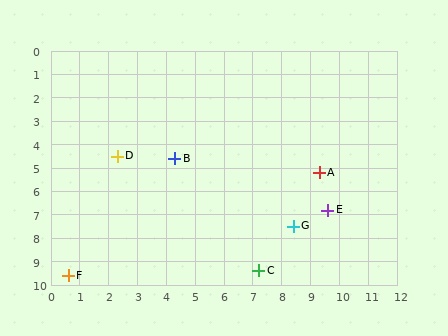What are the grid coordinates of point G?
Point G is at approximately (8.4, 7.5).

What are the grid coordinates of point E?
Point E is at approximately (9.6, 6.8).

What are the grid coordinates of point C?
Point C is at approximately (7.2, 9.4).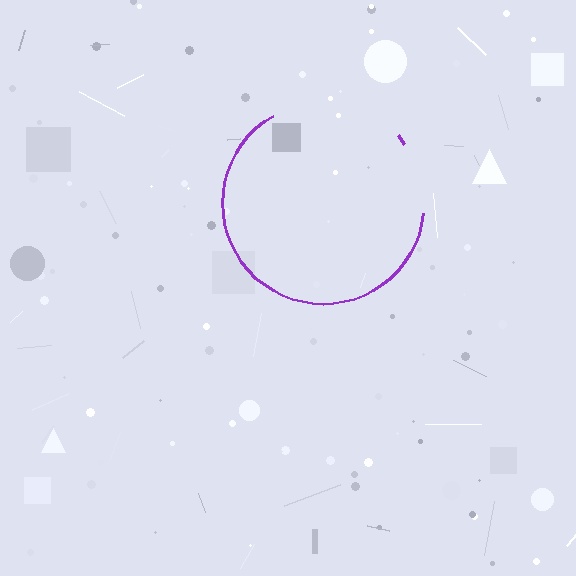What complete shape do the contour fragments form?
The contour fragments form a circle.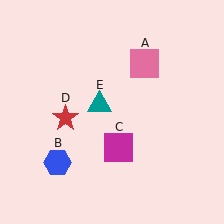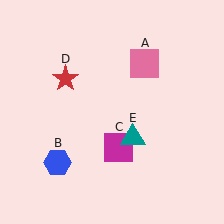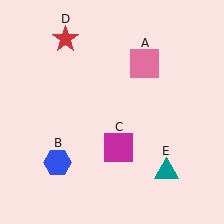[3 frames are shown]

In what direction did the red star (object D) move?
The red star (object D) moved up.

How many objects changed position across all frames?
2 objects changed position: red star (object D), teal triangle (object E).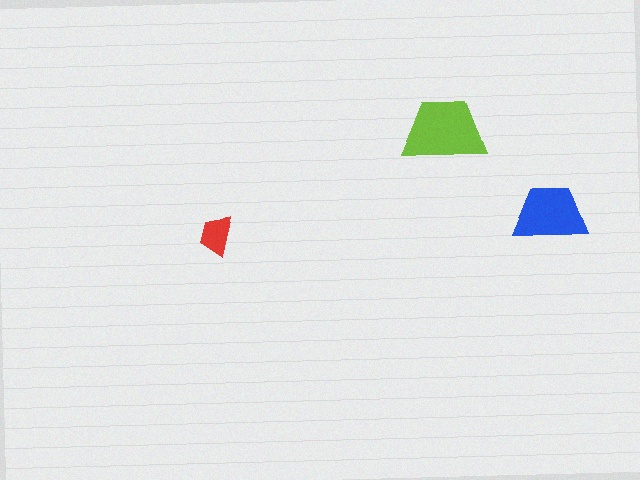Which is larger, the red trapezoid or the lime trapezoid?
The lime one.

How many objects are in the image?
There are 3 objects in the image.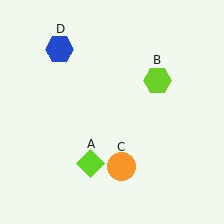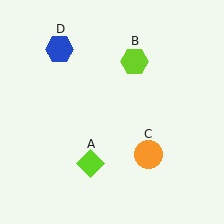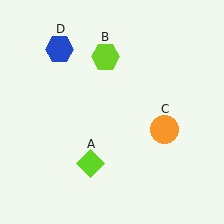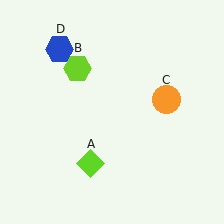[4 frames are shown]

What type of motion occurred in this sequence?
The lime hexagon (object B), orange circle (object C) rotated counterclockwise around the center of the scene.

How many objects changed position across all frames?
2 objects changed position: lime hexagon (object B), orange circle (object C).